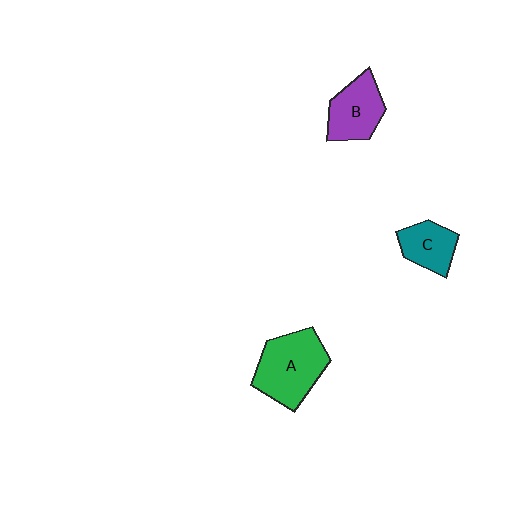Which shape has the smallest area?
Shape C (teal).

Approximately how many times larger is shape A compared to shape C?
Approximately 1.8 times.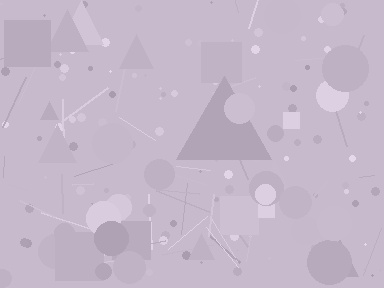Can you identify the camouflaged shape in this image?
The camouflaged shape is a triangle.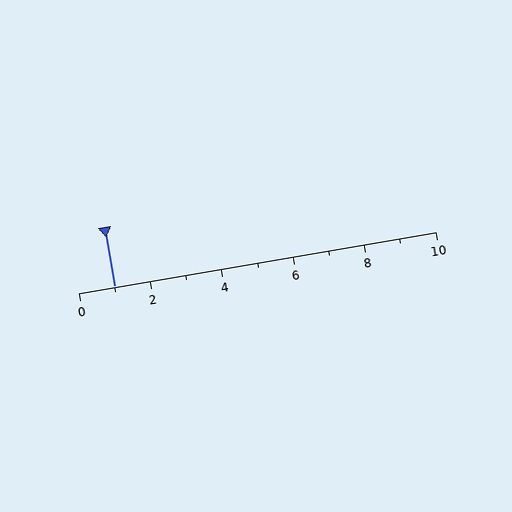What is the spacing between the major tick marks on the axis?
The major ticks are spaced 2 apart.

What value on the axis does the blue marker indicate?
The marker indicates approximately 1.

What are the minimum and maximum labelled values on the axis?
The axis runs from 0 to 10.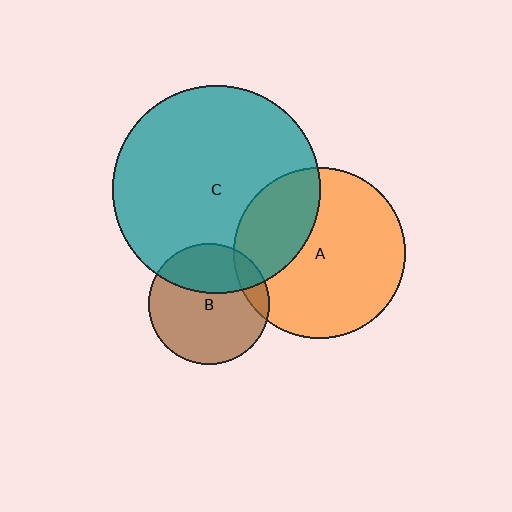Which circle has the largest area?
Circle C (teal).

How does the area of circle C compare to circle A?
Approximately 1.5 times.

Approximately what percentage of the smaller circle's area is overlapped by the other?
Approximately 10%.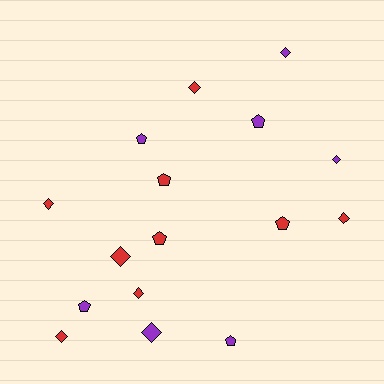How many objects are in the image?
There are 16 objects.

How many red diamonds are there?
There are 6 red diamonds.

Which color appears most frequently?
Red, with 9 objects.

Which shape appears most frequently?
Diamond, with 9 objects.